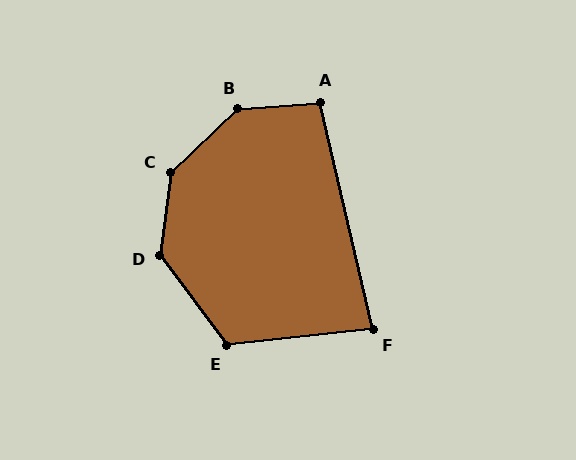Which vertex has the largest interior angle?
B, at approximately 141 degrees.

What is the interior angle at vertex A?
Approximately 99 degrees (obtuse).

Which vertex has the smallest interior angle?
F, at approximately 83 degrees.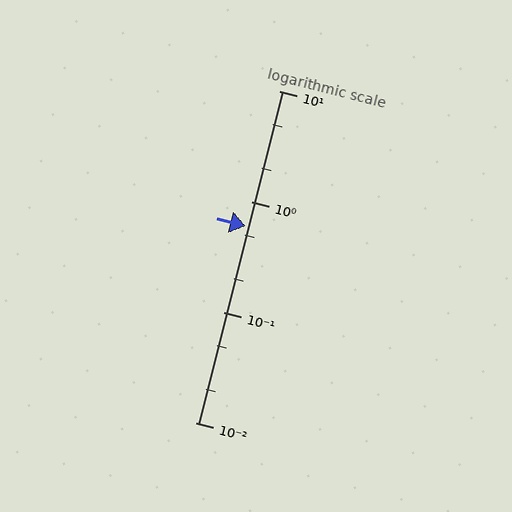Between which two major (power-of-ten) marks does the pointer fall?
The pointer is between 0.1 and 1.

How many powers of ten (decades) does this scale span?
The scale spans 3 decades, from 0.01 to 10.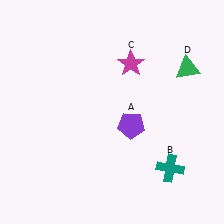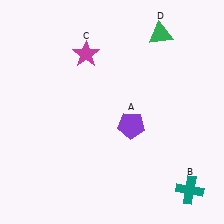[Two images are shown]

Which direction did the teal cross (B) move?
The teal cross (B) moved down.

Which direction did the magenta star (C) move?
The magenta star (C) moved left.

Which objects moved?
The objects that moved are: the teal cross (B), the magenta star (C), the green triangle (D).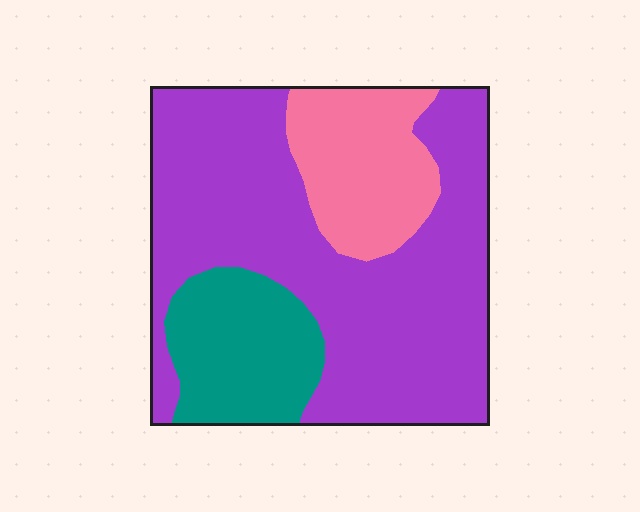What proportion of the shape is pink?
Pink covers 18% of the shape.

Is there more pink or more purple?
Purple.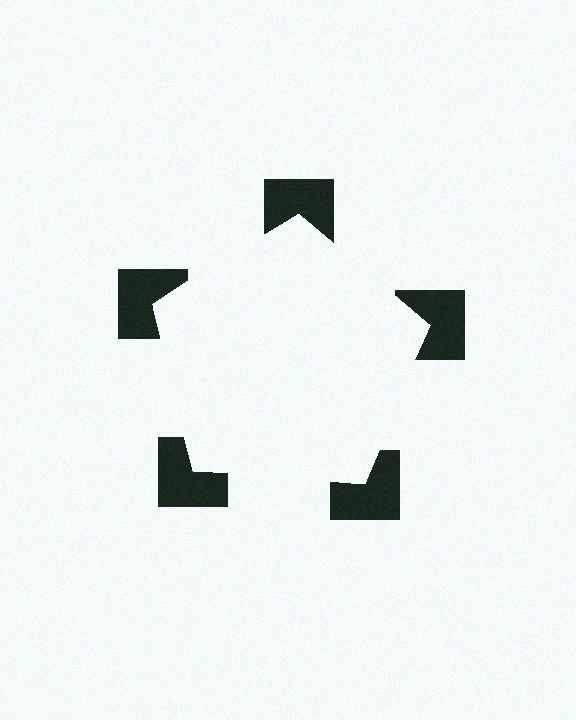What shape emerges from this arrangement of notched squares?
An illusory pentagon — its edges are inferred from the aligned wedge cuts in the notched squares, not physically drawn.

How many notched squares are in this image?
There are 5 — one at each vertex of the illusory pentagon.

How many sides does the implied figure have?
5 sides.